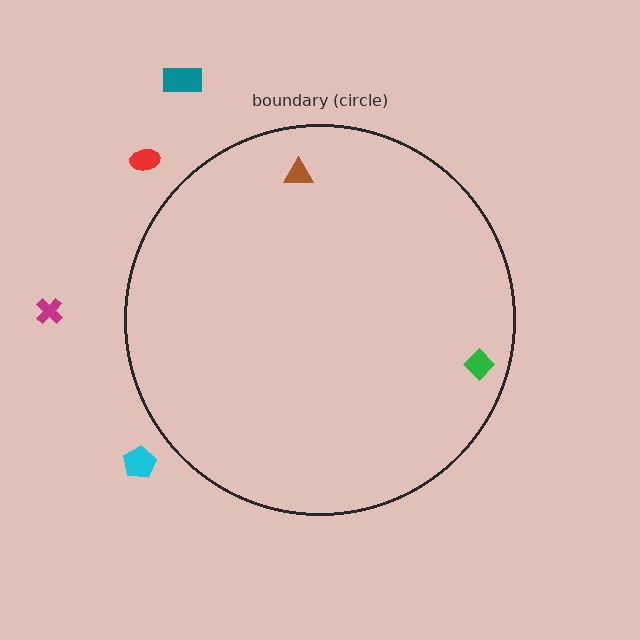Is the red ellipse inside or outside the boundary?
Outside.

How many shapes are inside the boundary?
2 inside, 4 outside.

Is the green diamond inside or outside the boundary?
Inside.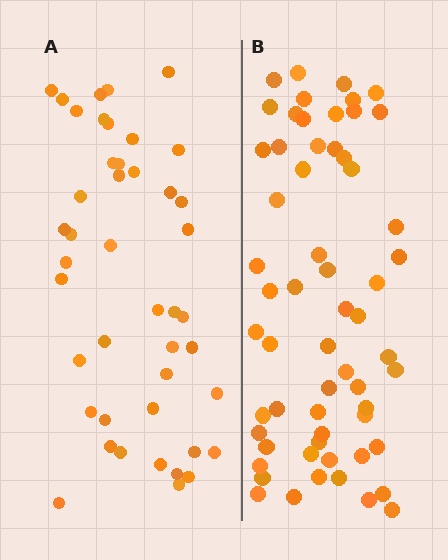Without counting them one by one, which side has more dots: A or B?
Region B (the right region) has more dots.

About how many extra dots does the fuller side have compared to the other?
Region B has approximately 15 more dots than region A.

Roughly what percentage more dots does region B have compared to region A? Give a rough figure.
About 35% more.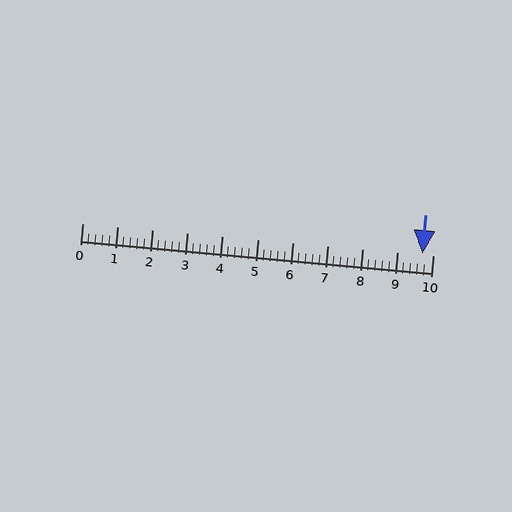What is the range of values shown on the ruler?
The ruler shows values from 0 to 10.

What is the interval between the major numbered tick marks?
The major tick marks are spaced 1 units apart.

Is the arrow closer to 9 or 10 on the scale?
The arrow is closer to 10.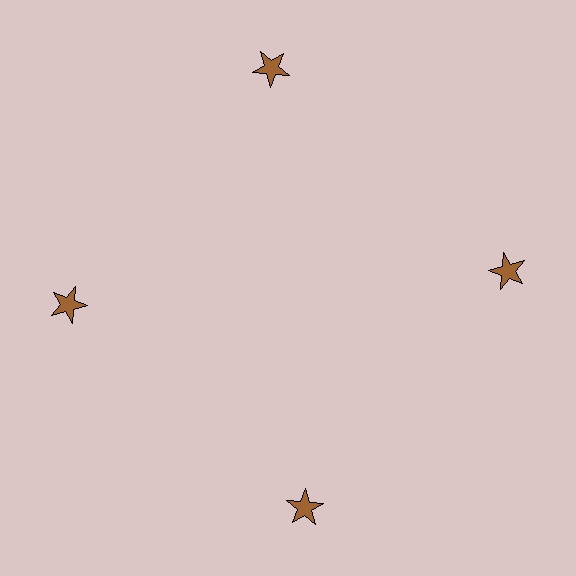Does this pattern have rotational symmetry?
Yes, this pattern has 4-fold rotational symmetry. It looks the same after rotating 90 degrees around the center.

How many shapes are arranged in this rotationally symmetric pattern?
There are 4 shapes, arranged in 4 groups of 1.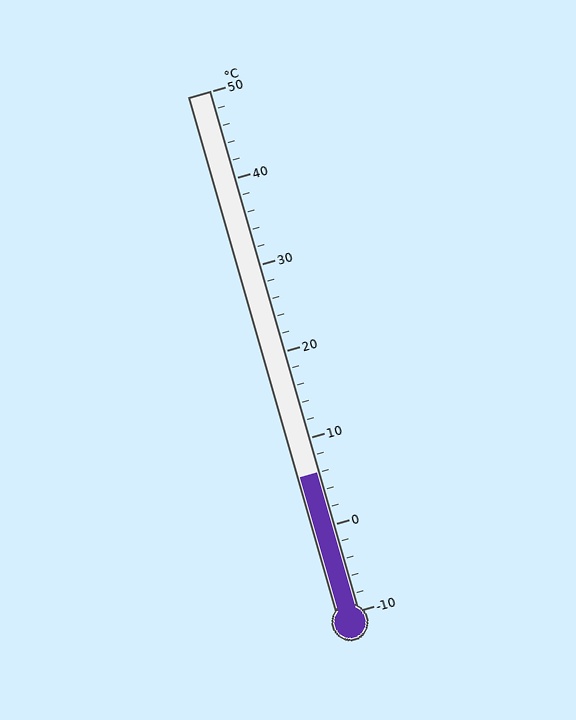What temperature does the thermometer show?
The thermometer shows approximately 6°C.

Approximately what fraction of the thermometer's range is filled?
The thermometer is filled to approximately 25% of its range.